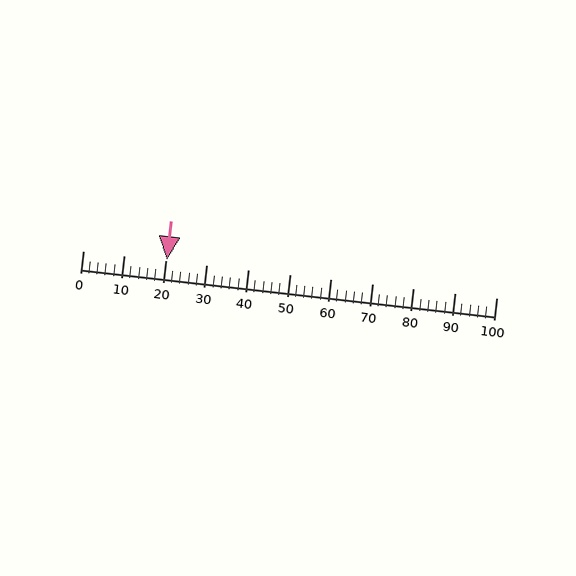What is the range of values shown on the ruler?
The ruler shows values from 0 to 100.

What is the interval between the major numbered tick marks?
The major tick marks are spaced 10 units apart.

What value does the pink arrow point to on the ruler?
The pink arrow points to approximately 20.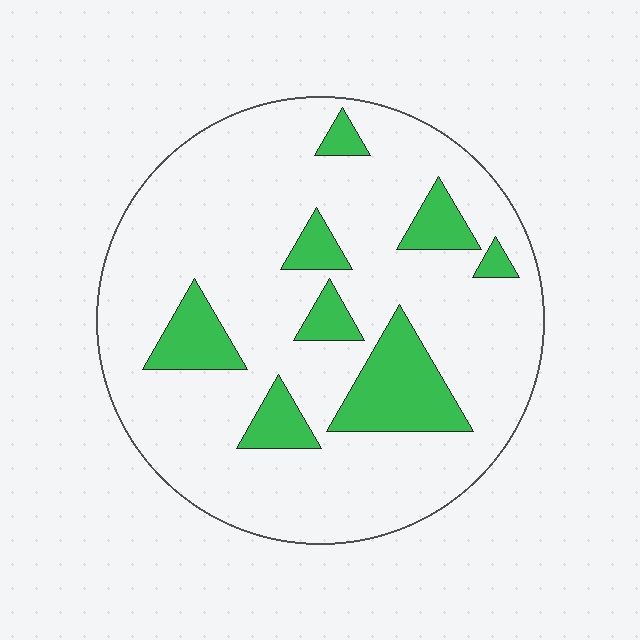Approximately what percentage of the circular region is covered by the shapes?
Approximately 20%.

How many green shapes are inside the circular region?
8.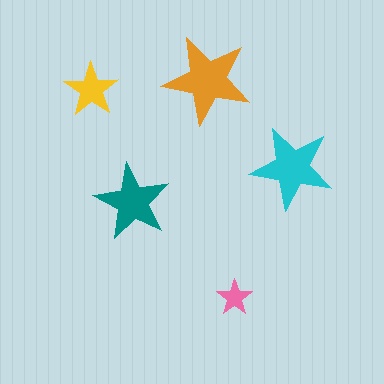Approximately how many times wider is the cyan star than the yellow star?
About 1.5 times wider.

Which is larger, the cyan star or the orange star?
The orange one.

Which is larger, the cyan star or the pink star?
The cyan one.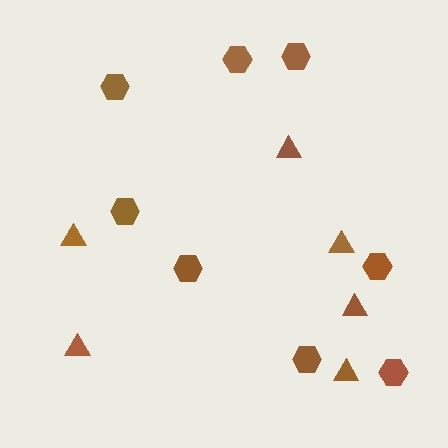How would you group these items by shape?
There are 2 groups: one group of hexagons (8) and one group of triangles (6).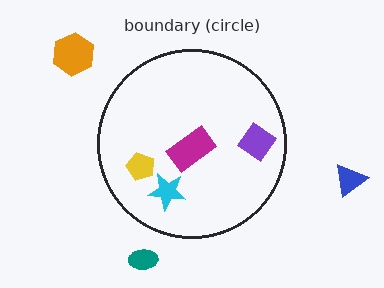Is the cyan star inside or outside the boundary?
Inside.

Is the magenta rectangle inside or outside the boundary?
Inside.